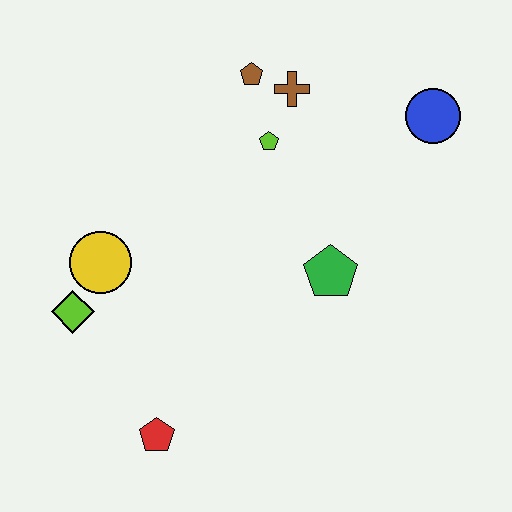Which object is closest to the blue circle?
The brown cross is closest to the blue circle.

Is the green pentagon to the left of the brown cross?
No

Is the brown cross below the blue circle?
No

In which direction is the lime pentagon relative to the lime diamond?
The lime pentagon is to the right of the lime diamond.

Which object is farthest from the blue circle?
The red pentagon is farthest from the blue circle.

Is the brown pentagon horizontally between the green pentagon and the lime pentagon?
No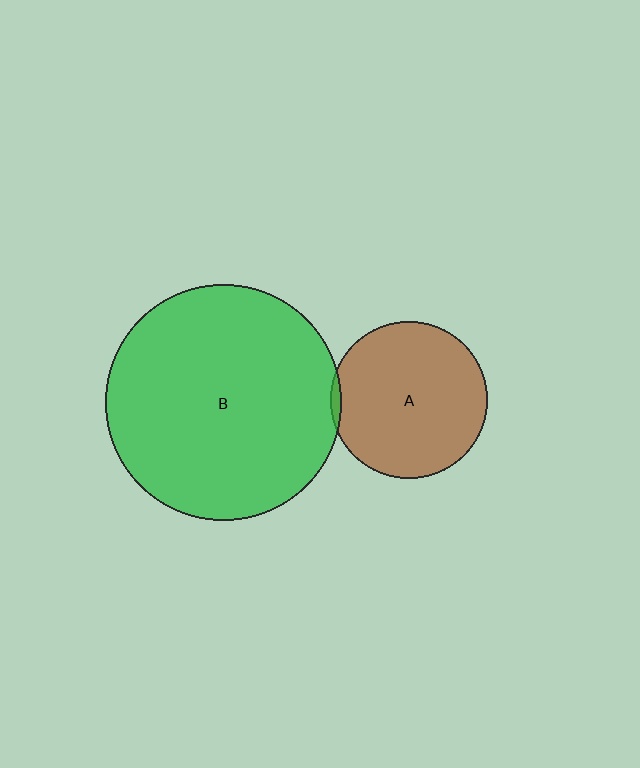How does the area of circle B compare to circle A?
Approximately 2.2 times.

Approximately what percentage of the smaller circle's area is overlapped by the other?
Approximately 5%.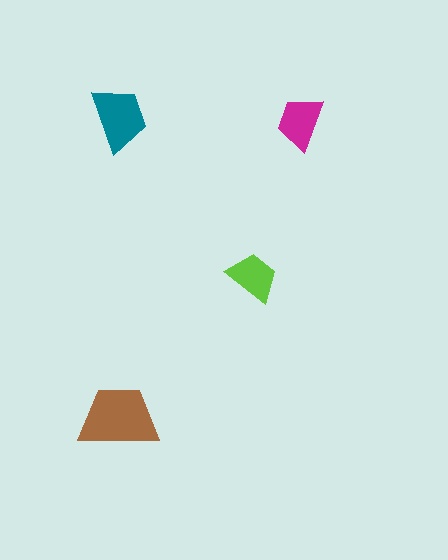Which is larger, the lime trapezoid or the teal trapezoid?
The teal one.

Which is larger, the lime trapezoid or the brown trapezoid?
The brown one.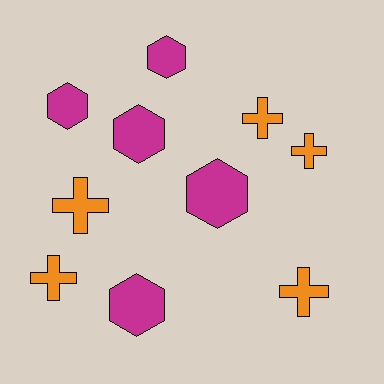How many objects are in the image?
There are 10 objects.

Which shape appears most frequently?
Hexagon, with 5 objects.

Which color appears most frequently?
Orange, with 5 objects.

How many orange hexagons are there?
There are no orange hexagons.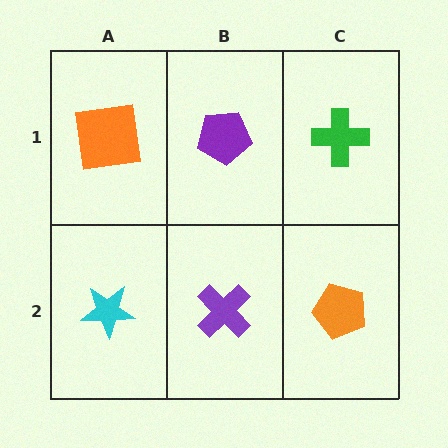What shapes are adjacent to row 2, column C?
A green cross (row 1, column C), a purple cross (row 2, column B).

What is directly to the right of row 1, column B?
A green cross.